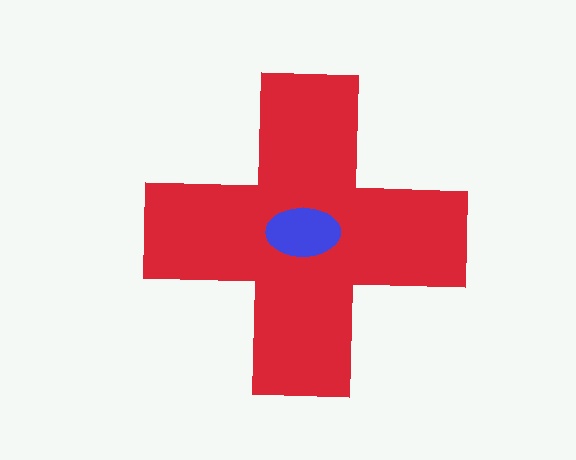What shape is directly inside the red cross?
The blue ellipse.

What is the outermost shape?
The red cross.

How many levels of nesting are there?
2.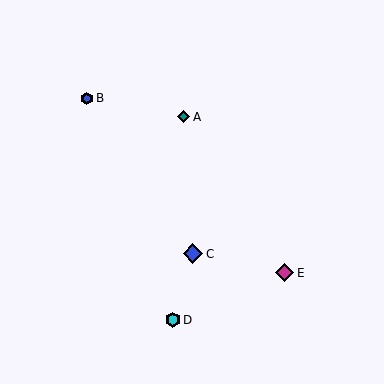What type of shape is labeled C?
Shape C is a blue diamond.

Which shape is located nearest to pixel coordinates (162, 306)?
The cyan hexagon (labeled D) at (173, 320) is nearest to that location.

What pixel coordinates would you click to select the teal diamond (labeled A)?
Click at (184, 117) to select the teal diamond A.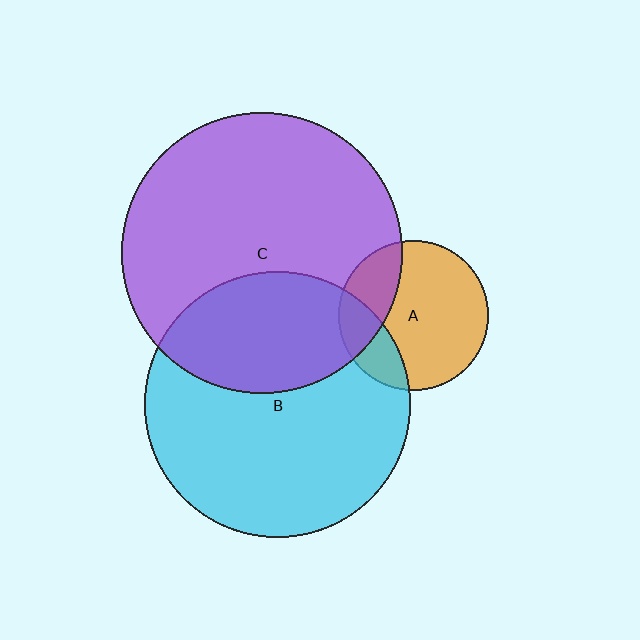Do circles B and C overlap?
Yes.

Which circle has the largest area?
Circle C (purple).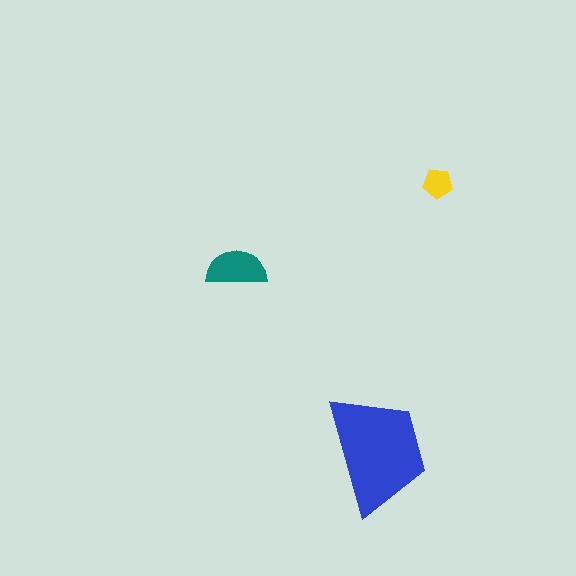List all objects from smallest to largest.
The yellow pentagon, the teal semicircle, the blue trapezoid.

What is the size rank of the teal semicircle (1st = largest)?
2nd.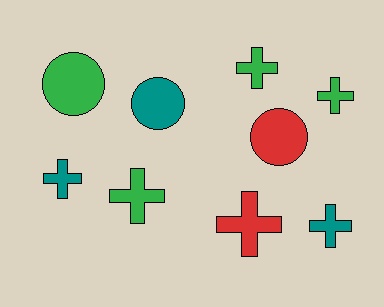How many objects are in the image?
There are 9 objects.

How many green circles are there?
There is 1 green circle.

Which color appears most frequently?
Green, with 4 objects.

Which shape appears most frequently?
Cross, with 6 objects.